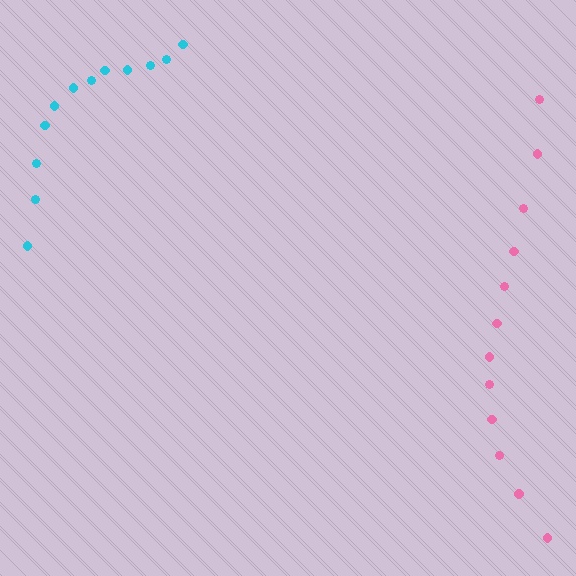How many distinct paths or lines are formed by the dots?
There are 2 distinct paths.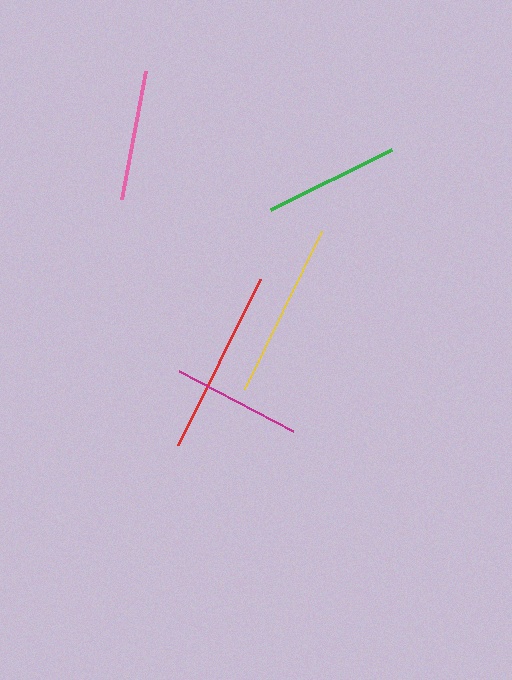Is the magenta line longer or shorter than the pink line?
The pink line is longer than the magenta line.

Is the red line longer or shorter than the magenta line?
The red line is longer than the magenta line.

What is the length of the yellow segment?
The yellow segment is approximately 175 pixels long.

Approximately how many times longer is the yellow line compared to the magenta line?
The yellow line is approximately 1.4 times the length of the magenta line.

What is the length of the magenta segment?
The magenta segment is approximately 129 pixels long.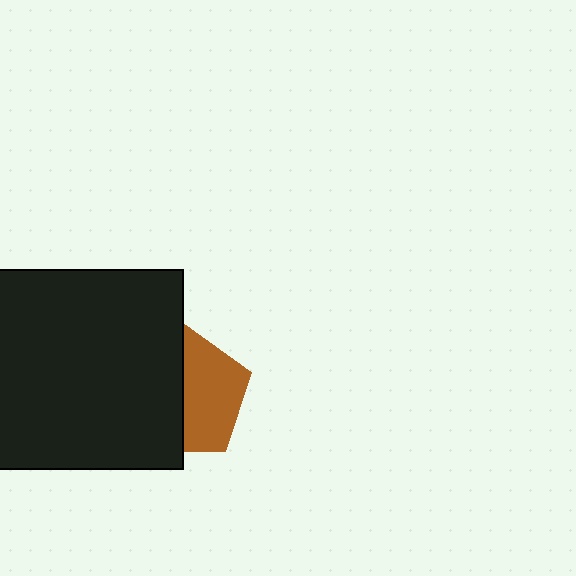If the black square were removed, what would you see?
You would see the complete brown pentagon.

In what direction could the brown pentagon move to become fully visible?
The brown pentagon could move right. That would shift it out from behind the black square entirely.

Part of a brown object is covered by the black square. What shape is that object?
It is a pentagon.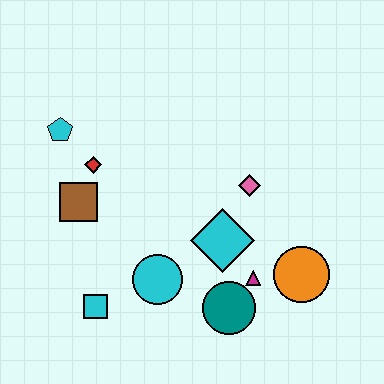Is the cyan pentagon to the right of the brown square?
No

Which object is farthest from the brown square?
The orange circle is farthest from the brown square.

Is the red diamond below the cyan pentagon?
Yes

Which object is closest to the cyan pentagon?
The red diamond is closest to the cyan pentagon.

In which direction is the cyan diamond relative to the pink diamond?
The cyan diamond is below the pink diamond.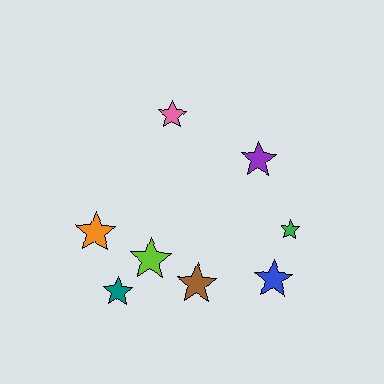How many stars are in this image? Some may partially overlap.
There are 8 stars.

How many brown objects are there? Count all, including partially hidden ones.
There is 1 brown object.